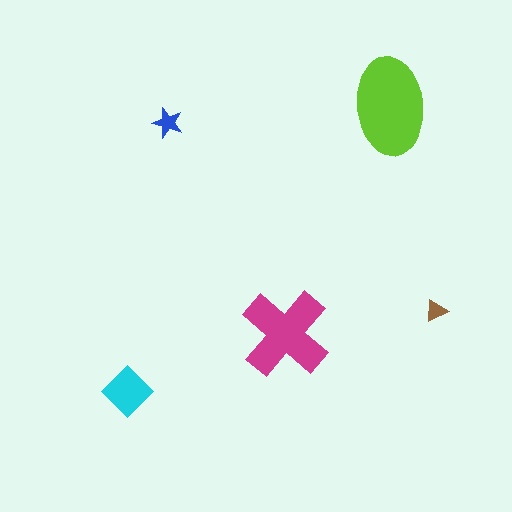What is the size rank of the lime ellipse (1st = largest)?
1st.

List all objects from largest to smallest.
The lime ellipse, the magenta cross, the cyan diamond, the blue star, the brown triangle.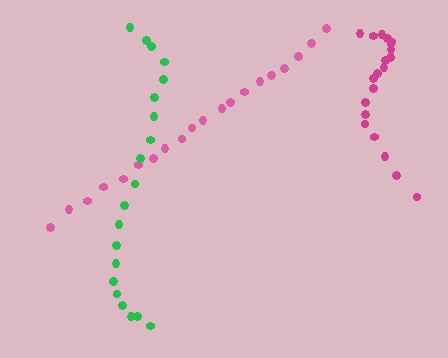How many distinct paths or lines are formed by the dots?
There are 3 distinct paths.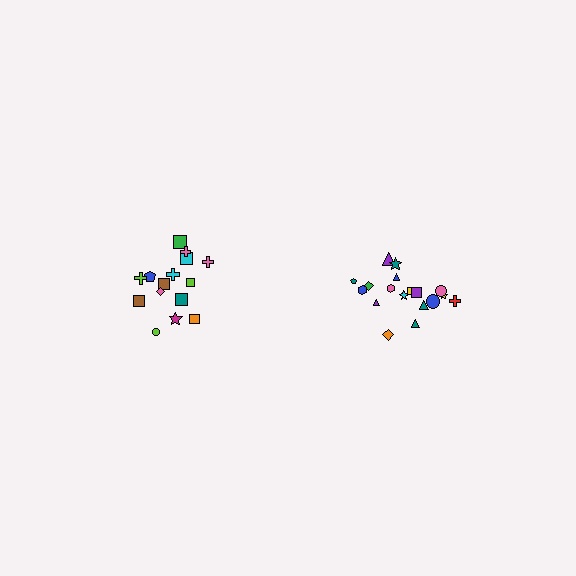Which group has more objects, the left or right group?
The right group.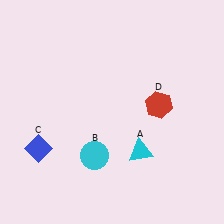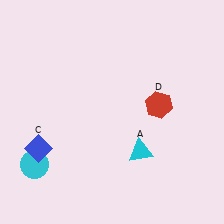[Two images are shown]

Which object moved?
The cyan circle (B) moved left.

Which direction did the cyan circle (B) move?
The cyan circle (B) moved left.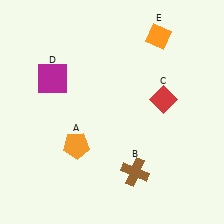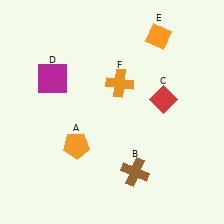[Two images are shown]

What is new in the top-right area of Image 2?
An orange cross (F) was added in the top-right area of Image 2.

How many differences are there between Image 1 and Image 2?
There is 1 difference between the two images.